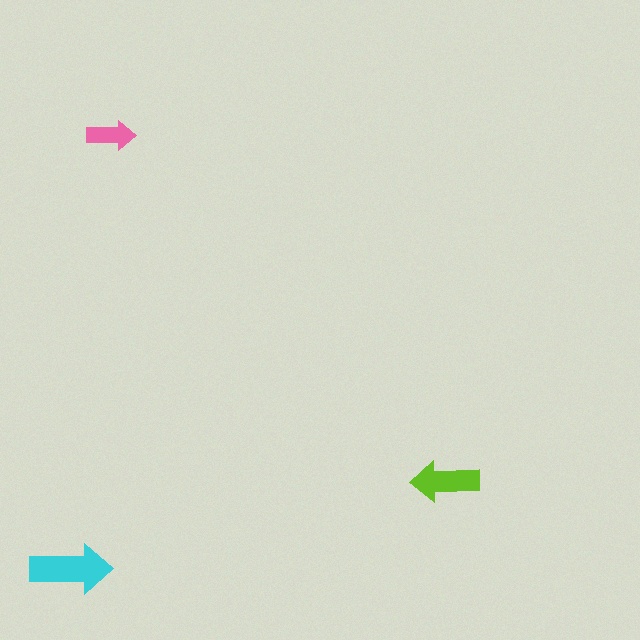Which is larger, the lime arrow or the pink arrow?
The lime one.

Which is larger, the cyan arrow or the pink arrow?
The cyan one.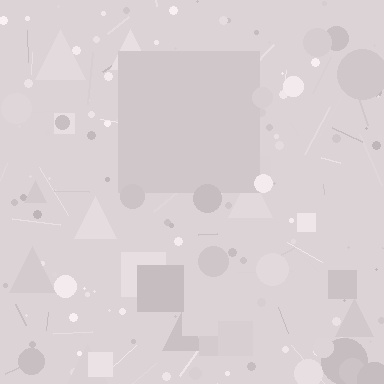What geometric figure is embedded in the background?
A square is embedded in the background.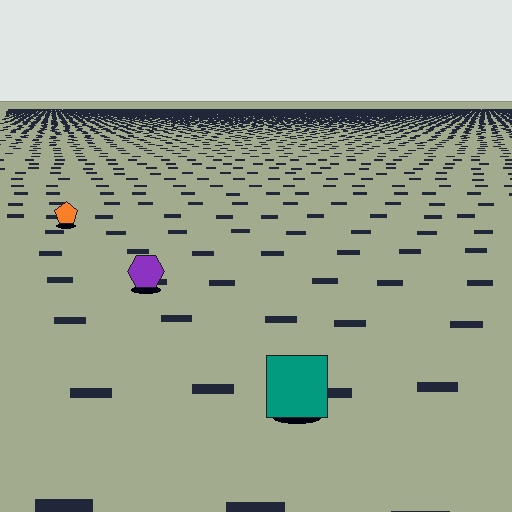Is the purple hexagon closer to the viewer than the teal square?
No. The teal square is closer — you can tell from the texture gradient: the ground texture is coarser near it.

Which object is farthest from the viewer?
The orange pentagon is farthest from the viewer. It appears smaller and the ground texture around it is denser.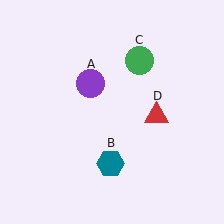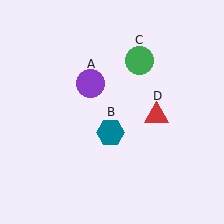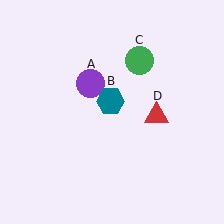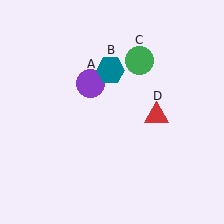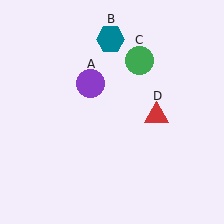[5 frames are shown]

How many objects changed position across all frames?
1 object changed position: teal hexagon (object B).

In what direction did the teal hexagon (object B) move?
The teal hexagon (object B) moved up.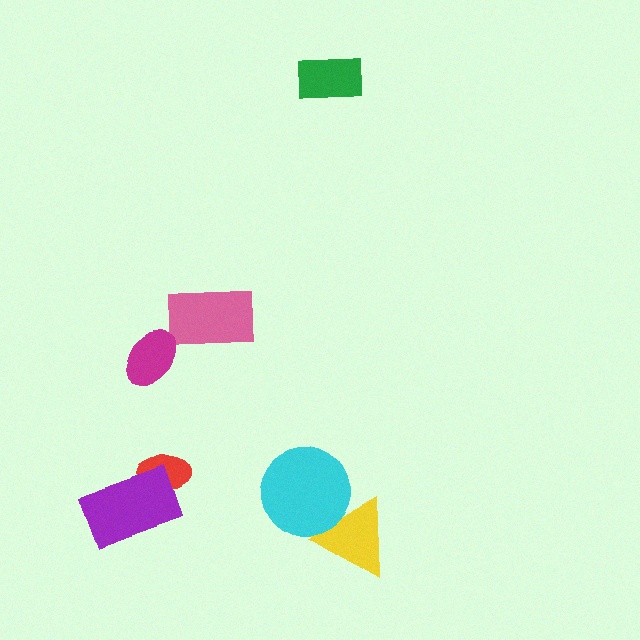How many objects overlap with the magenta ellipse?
0 objects overlap with the magenta ellipse.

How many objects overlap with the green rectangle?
0 objects overlap with the green rectangle.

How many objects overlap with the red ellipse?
1 object overlaps with the red ellipse.